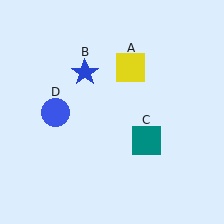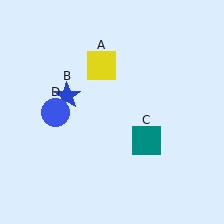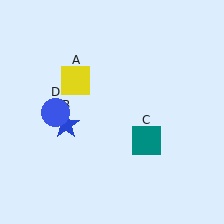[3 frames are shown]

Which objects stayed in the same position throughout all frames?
Teal square (object C) and blue circle (object D) remained stationary.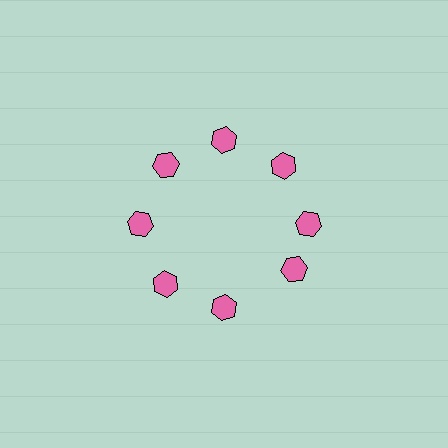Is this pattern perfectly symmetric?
No. The 8 pink hexagons are arranged in a ring, but one element near the 4 o'clock position is rotated out of alignment along the ring, breaking the 8-fold rotational symmetry.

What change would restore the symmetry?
The symmetry would be restored by rotating it back into even spacing with its neighbors so that all 8 hexagons sit at equal angles and equal distance from the center.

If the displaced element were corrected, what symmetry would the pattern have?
It would have 8-fold rotational symmetry — the pattern would map onto itself every 45 degrees.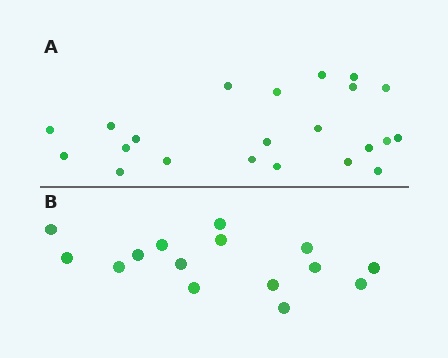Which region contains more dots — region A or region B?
Region A (the top region) has more dots.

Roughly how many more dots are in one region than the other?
Region A has roughly 8 or so more dots than region B.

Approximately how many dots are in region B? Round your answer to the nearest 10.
About 20 dots. (The exact count is 15, which rounds to 20.)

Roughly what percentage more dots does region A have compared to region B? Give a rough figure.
About 45% more.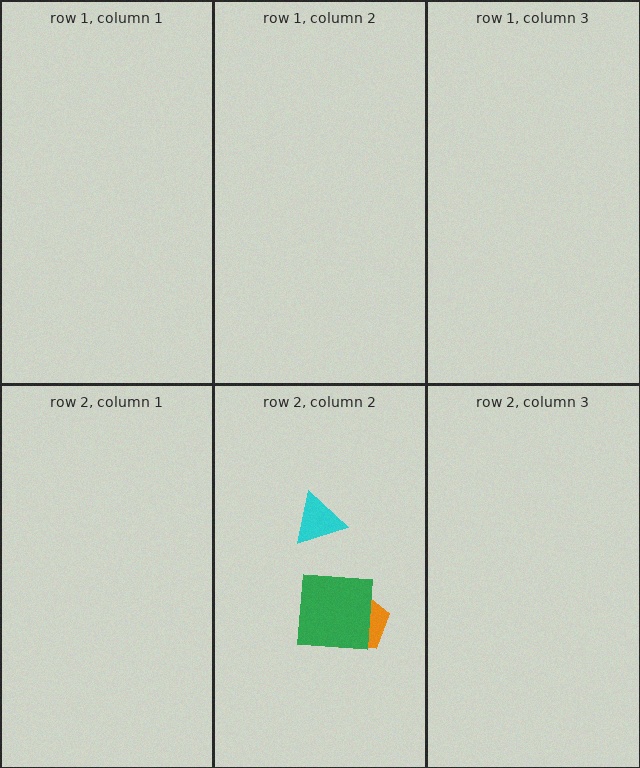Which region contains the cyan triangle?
The row 2, column 2 region.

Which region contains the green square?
The row 2, column 2 region.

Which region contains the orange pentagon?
The row 2, column 2 region.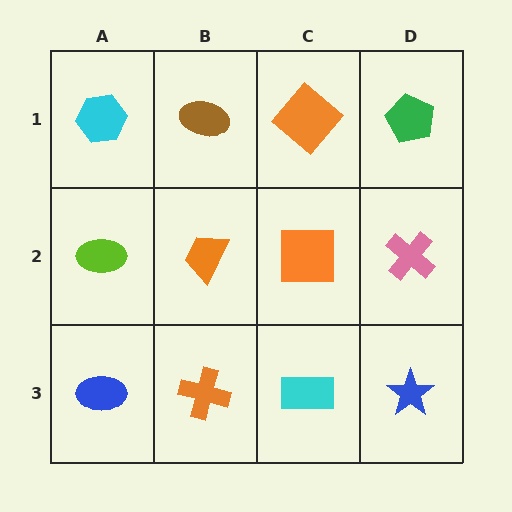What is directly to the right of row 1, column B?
An orange diamond.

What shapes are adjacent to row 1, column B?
An orange trapezoid (row 2, column B), a cyan hexagon (row 1, column A), an orange diamond (row 1, column C).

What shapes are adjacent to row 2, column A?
A cyan hexagon (row 1, column A), a blue ellipse (row 3, column A), an orange trapezoid (row 2, column B).